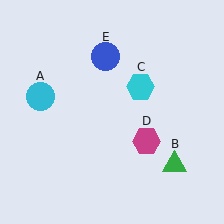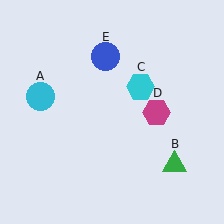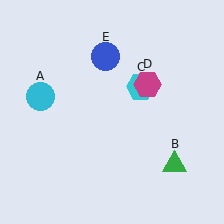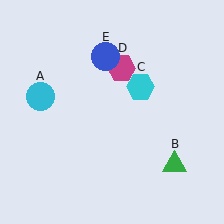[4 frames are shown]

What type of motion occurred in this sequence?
The magenta hexagon (object D) rotated counterclockwise around the center of the scene.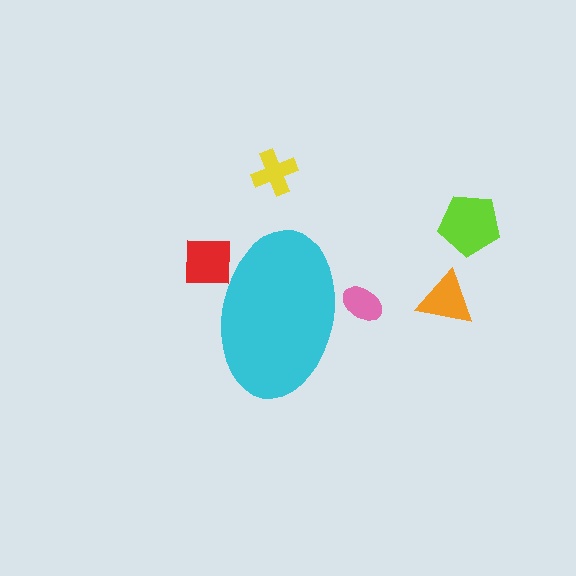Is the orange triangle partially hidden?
No, the orange triangle is fully visible.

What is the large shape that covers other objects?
A cyan ellipse.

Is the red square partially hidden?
Yes, the red square is partially hidden behind the cyan ellipse.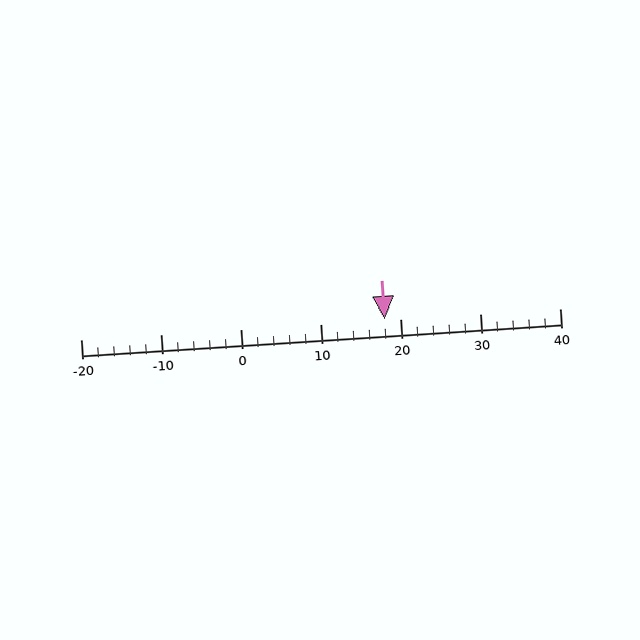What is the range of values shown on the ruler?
The ruler shows values from -20 to 40.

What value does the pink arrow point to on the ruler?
The pink arrow points to approximately 18.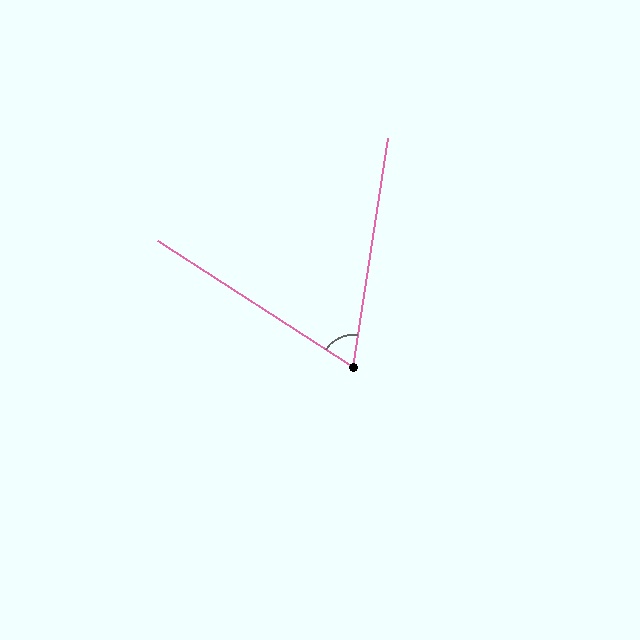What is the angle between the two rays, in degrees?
Approximately 66 degrees.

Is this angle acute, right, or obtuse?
It is acute.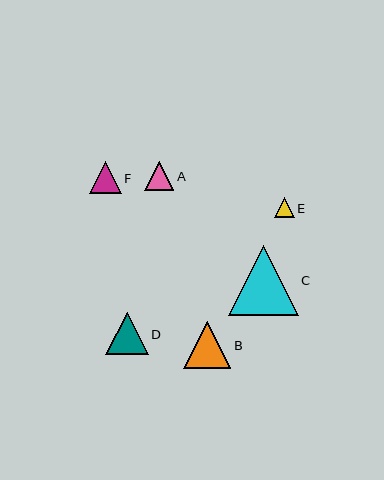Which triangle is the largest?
Triangle C is the largest with a size of approximately 70 pixels.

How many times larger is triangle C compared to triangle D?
Triangle C is approximately 1.6 times the size of triangle D.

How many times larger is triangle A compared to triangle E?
Triangle A is approximately 1.4 times the size of triangle E.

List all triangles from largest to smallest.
From largest to smallest: C, B, D, F, A, E.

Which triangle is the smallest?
Triangle E is the smallest with a size of approximately 20 pixels.